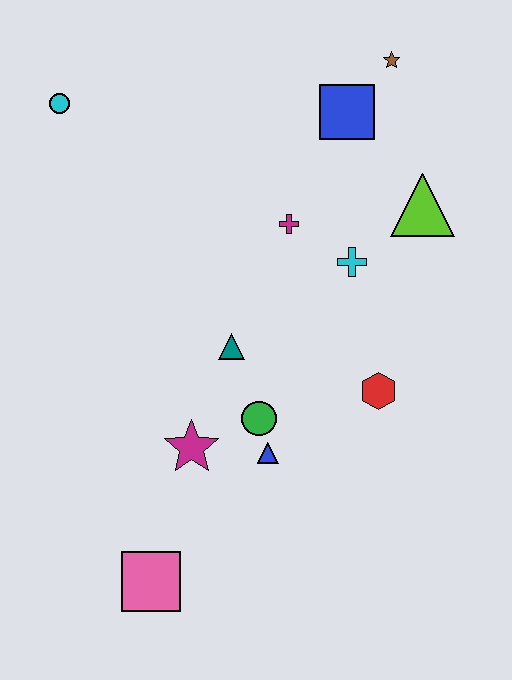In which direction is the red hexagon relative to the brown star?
The red hexagon is below the brown star.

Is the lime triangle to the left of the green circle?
No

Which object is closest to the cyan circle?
The magenta cross is closest to the cyan circle.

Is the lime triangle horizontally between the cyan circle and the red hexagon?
No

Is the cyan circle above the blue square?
Yes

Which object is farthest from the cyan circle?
The pink square is farthest from the cyan circle.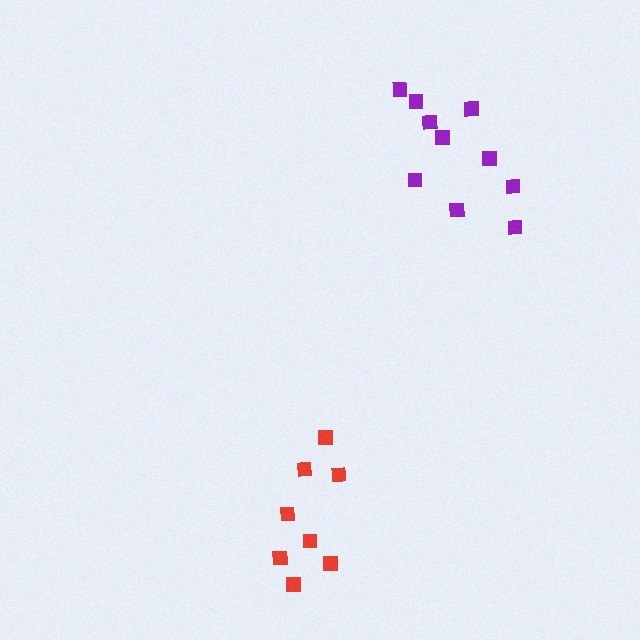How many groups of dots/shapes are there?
There are 2 groups.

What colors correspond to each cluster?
The clusters are colored: purple, red.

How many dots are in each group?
Group 1: 10 dots, Group 2: 8 dots (18 total).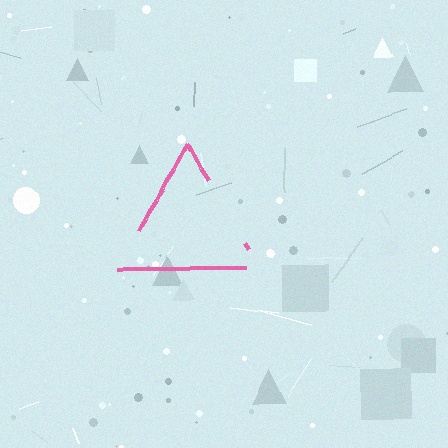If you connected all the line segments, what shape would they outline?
They would outline a triangle.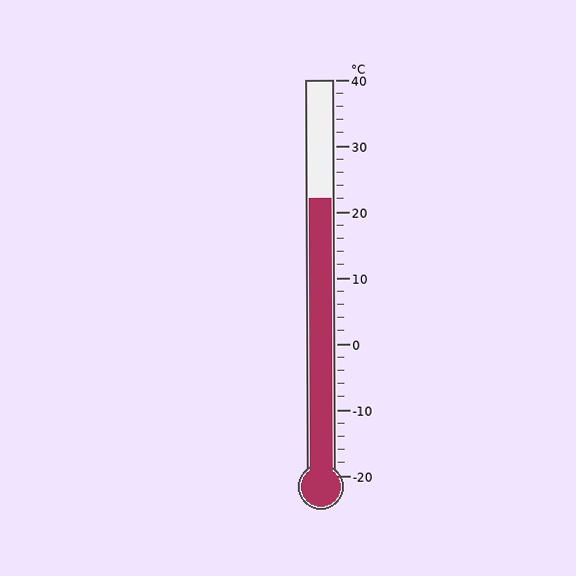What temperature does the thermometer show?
The thermometer shows approximately 22°C.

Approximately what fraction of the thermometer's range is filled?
The thermometer is filled to approximately 70% of its range.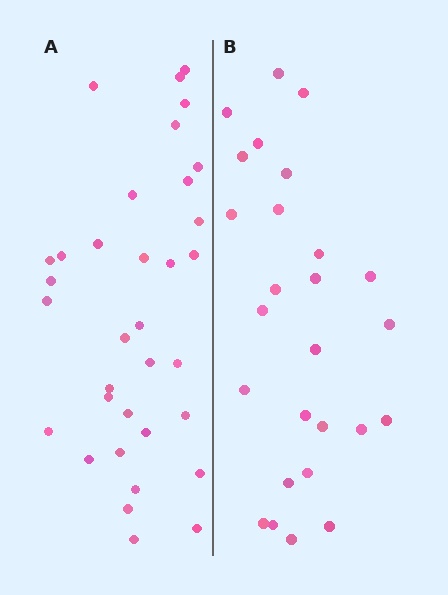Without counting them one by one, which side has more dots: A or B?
Region A (the left region) has more dots.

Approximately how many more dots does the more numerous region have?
Region A has roughly 8 or so more dots than region B.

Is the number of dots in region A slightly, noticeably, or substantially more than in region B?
Region A has noticeably more, but not dramatically so. The ratio is roughly 1.3 to 1.